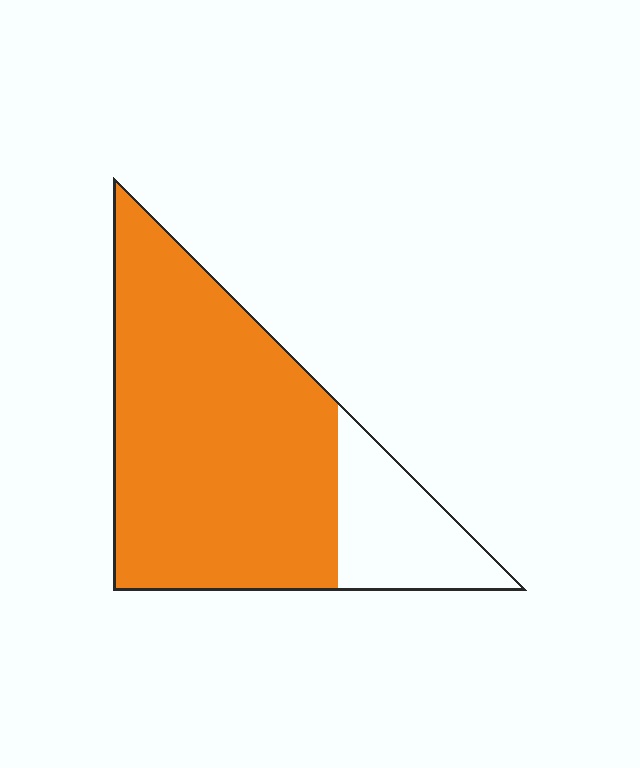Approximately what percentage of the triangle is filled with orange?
Approximately 80%.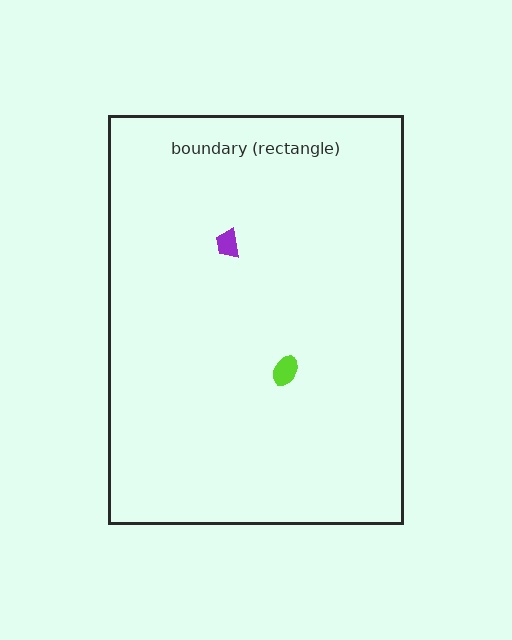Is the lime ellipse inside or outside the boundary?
Inside.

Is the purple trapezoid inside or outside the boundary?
Inside.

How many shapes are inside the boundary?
2 inside, 0 outside.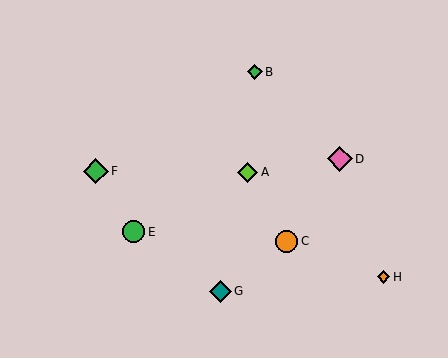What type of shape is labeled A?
Shape A is a lime diamond.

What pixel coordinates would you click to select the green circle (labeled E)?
Click at (134, 232) to select the green circle E.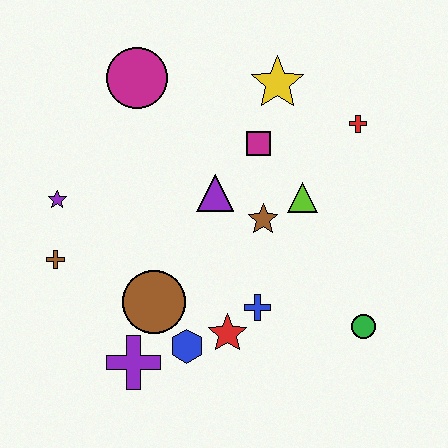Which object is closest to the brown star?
The lime triangle is closest to the brown star.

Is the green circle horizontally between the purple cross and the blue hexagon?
No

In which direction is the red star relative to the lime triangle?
The red star is below the lime triangle.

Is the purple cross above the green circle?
No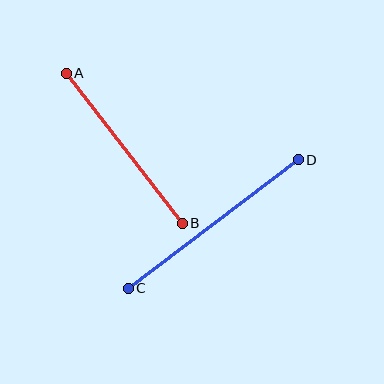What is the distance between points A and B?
The distance is approximately 190 pixels.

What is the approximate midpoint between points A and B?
The midpoint is at approximately (124, 148) pixels.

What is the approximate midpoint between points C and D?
The midpoint is at approximately (213, 224) pixels.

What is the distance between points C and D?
The distance is approximately 213 pixels.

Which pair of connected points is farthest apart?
Points C and D are farthest apart.